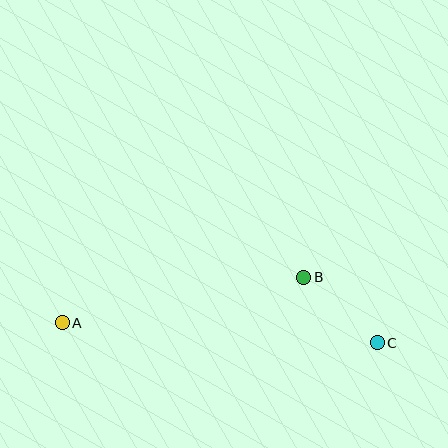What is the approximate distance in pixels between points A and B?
The distance between A and B is approximately 246 pixels.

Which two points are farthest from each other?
Points A and C are farthest from each other.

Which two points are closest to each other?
Points B and C are closest to each other.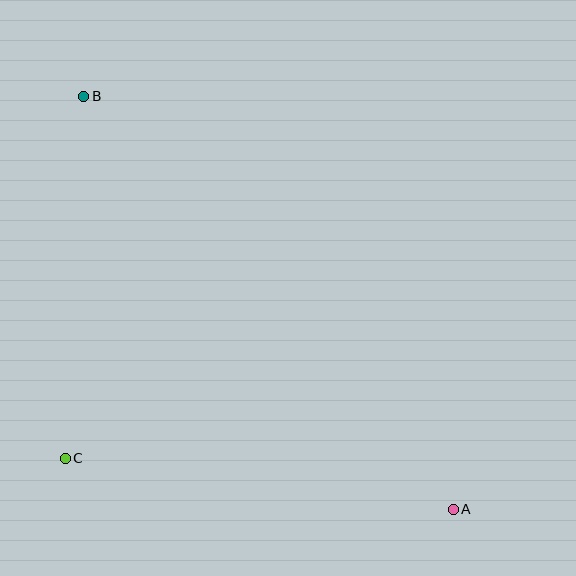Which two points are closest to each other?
Points B and C are closest to each other.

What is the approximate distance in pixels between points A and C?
The distance between A and C is approximately 391 pixels.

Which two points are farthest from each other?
Points A and B are farthest from each other.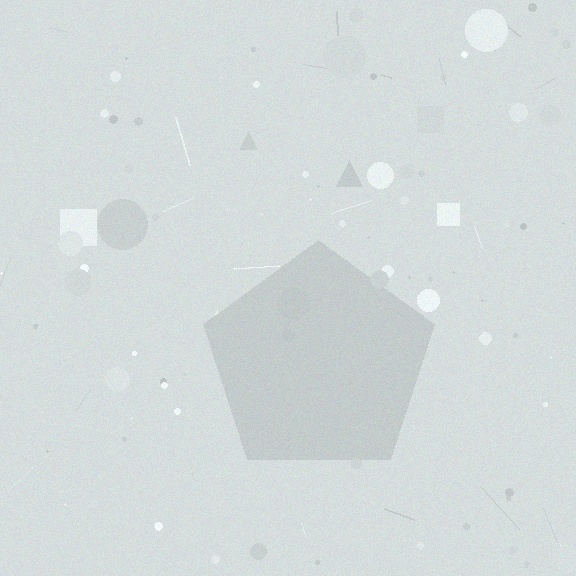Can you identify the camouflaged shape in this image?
The camouflaged shape is a pentagon.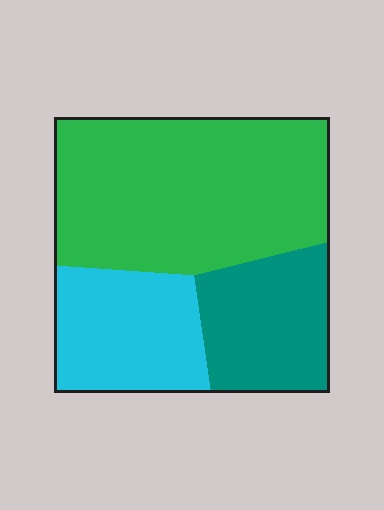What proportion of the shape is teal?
Teal takes up about one quarter (1/4) of the shape.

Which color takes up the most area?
Green, at roughly 55%.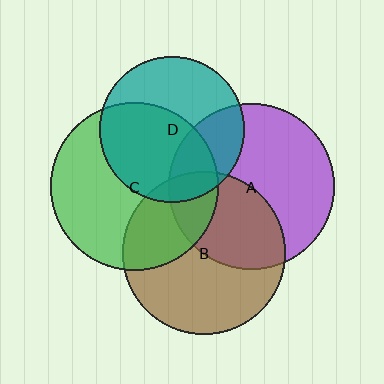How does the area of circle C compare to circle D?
Approximately 1.3 times.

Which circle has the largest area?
Circle C (green).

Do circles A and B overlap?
Yes.